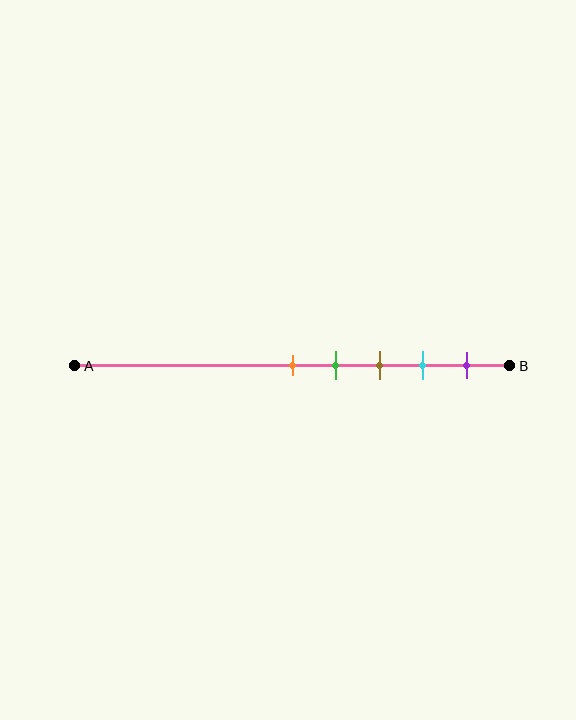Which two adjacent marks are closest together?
The orange and green marks are the closest adjacent pair.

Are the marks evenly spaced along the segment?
Yes, the marks are approximately evenly spaced.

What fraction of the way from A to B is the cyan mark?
The cyan mark is approximately 80% (0.8) of the way from A to B.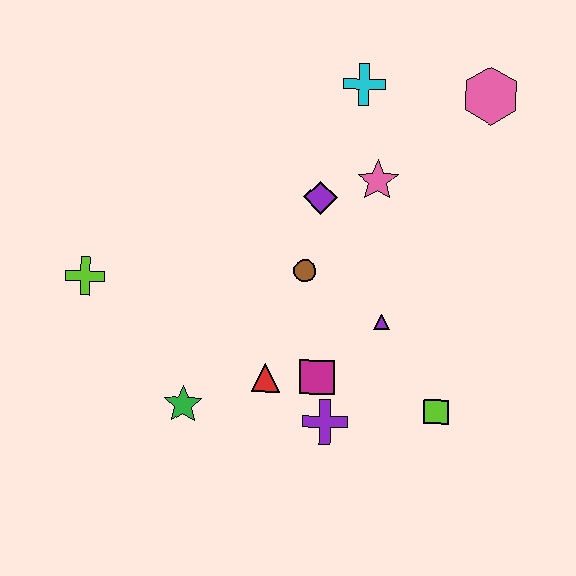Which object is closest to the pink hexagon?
The cyan cross is closest to the pink hexagon.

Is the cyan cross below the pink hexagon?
No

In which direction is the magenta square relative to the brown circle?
The magenta square is below the brown circle.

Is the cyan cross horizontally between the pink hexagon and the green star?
Yes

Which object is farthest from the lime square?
The lime cross is farthest from the lime square.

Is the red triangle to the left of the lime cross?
No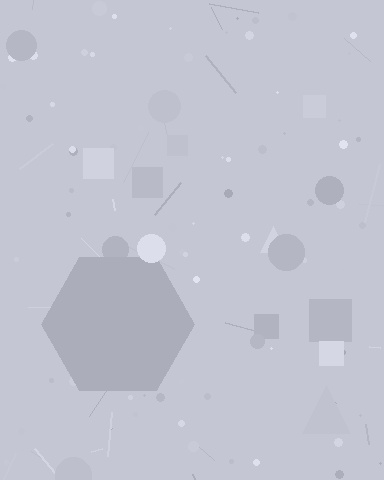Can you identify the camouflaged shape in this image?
The camouflaged shape is a hexagon.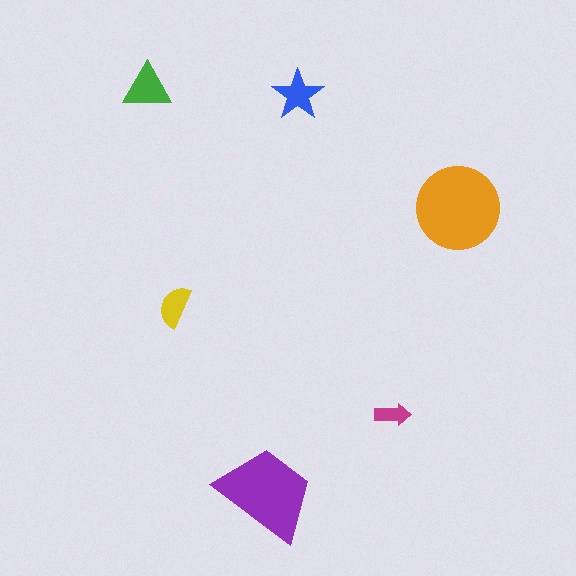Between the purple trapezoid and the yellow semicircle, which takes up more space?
The purple trapezoid.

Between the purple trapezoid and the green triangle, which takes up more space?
The purple trapezoid.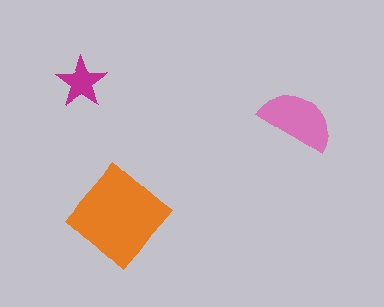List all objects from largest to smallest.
The orange diamond, the pink semicircle, the magenta star.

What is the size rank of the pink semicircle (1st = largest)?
2nd.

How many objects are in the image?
There are 3 objects in the image.